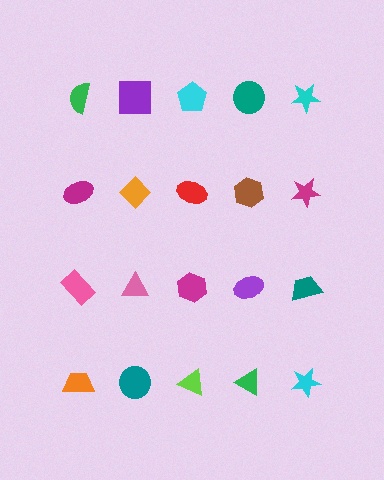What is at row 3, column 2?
A pink triangle.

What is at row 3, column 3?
A magenta hexagon.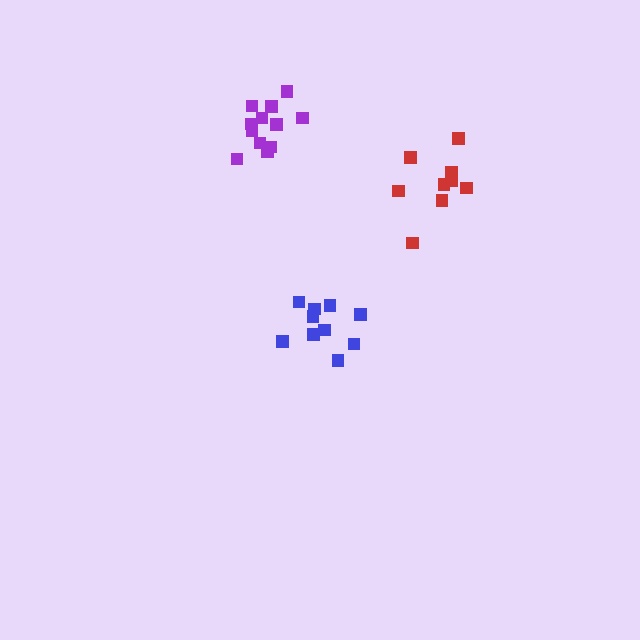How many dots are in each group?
Group 1: 10 dots, Group 2: 12 dots, Group 3: 9 dots (31 total).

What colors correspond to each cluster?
The clusters are colored: blue, purple, red.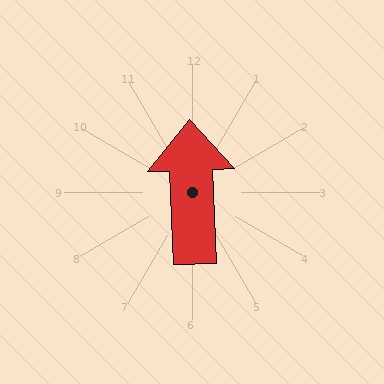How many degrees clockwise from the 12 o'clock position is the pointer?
Approximately 358 degrees.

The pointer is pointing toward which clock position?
Roughly 12 o'clock.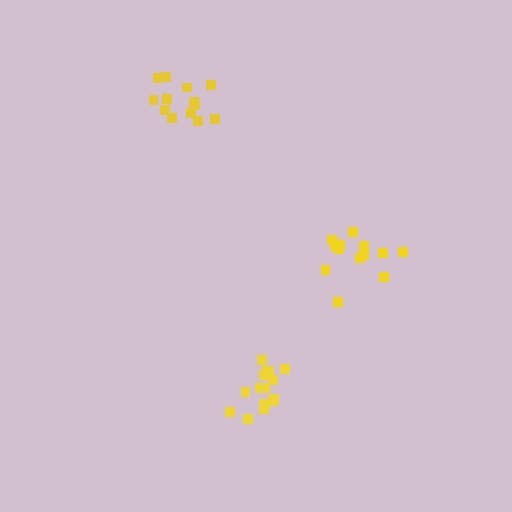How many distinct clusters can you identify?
There are 3 distinct clusters.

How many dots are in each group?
Group 1: 16 dots, Group 2: 13 dots, Group 3: 14 dots (43 total).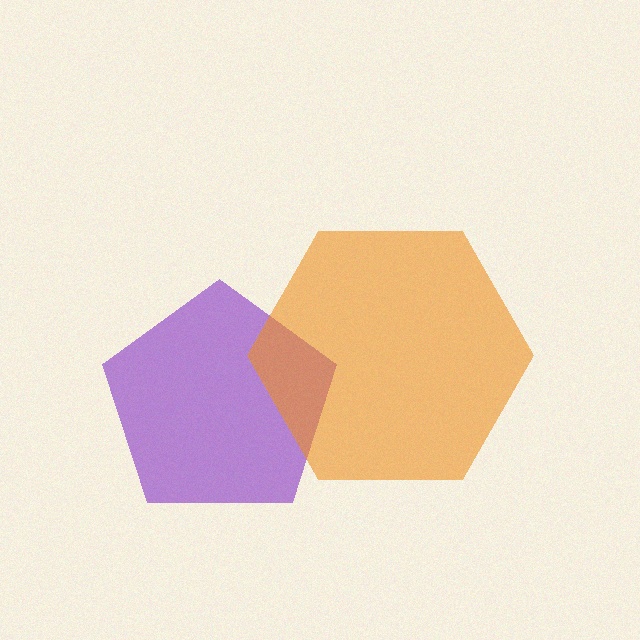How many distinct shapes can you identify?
There are 2 distinct shapes: a purple pentagon, an orange hexagon.